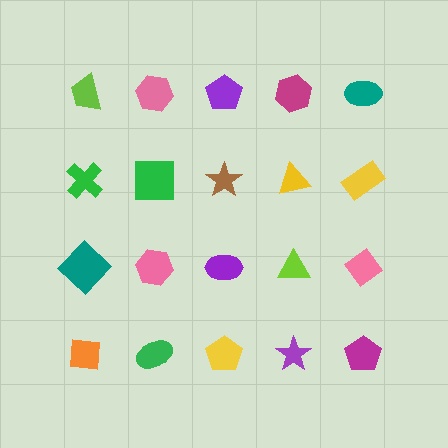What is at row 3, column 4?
A lime triangle.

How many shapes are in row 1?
5 shapes.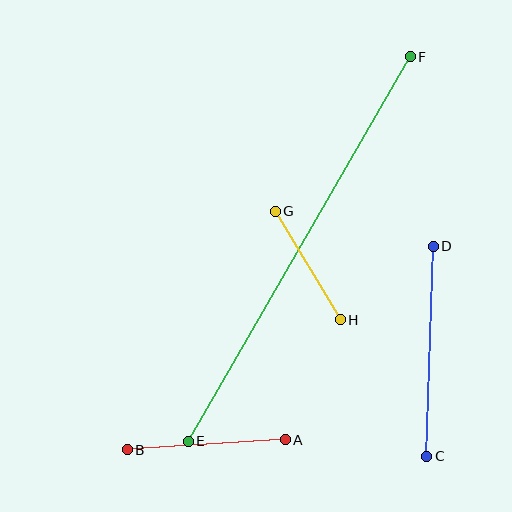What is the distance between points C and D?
The distance is approximately 210 pixels.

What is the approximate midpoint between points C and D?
The midpoint is at approximately (430, 351) pixels.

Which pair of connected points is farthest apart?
Points E and F are farthest apart.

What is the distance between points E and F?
The distance is approximately 444 pixels.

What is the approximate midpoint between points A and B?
The midpoint is at approximately (206, 445) pixels.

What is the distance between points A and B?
The distance is approximately 158 pixels.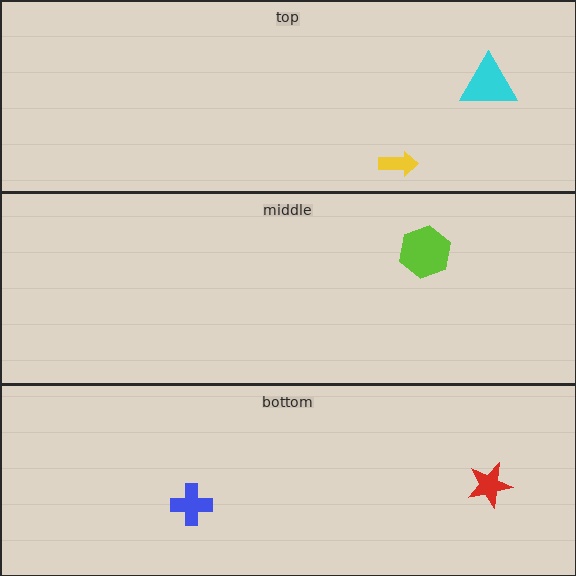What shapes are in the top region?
The cyan triangle, the yellow arrow.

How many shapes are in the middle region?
1.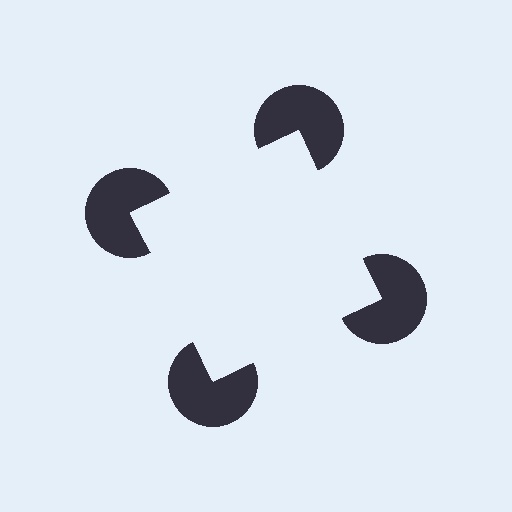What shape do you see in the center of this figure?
An illusory square — its edges are inferred from the aligned wedge cuts in the pac-man discs, not physically drawn.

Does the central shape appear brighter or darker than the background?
It typically appears slightly brighter than the background, even though no actual brightness change is drawn.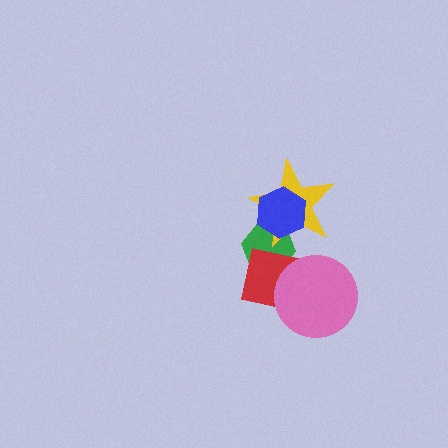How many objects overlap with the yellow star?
2 objects overlap with the yellow star.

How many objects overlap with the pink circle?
1 object overlaps with the pink circle.